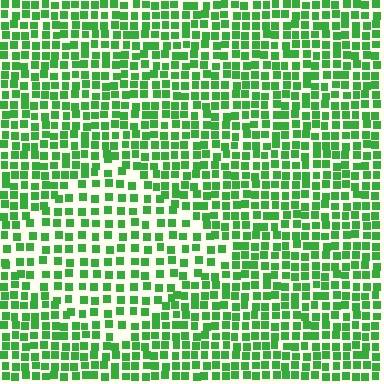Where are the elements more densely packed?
The elements are more densely packed outside the diamond boundary.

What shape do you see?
I see a diamond.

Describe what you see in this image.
The image contains small green elements arranged at two different densities. A diamond-shaped region is visible where the elements are less densely packed than the surrounding area.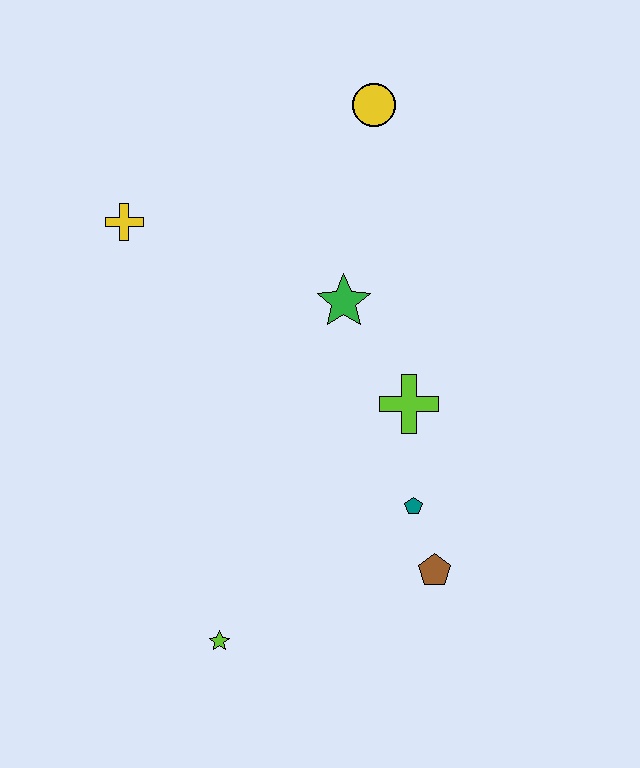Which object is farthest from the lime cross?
The yellow cross is farthest from the lime cross.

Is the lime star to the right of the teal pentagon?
No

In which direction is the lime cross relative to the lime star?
The lime cross is above the lime star.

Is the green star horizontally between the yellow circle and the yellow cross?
Yes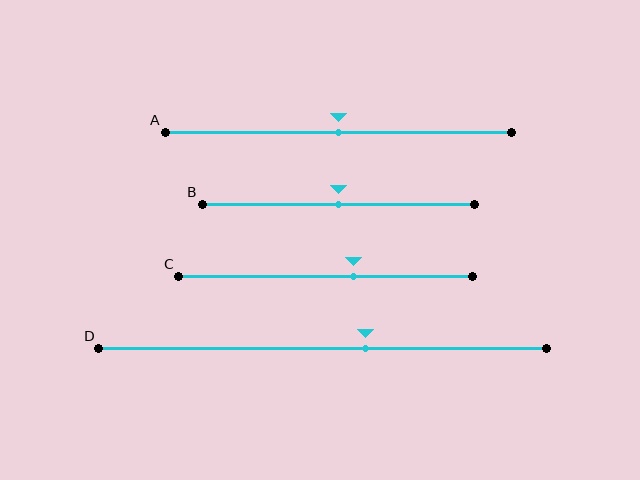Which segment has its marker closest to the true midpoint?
Segment A has its marker closest to the true midpoint.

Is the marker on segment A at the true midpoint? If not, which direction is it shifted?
Yes, the marker on segment A is at the true midpoint.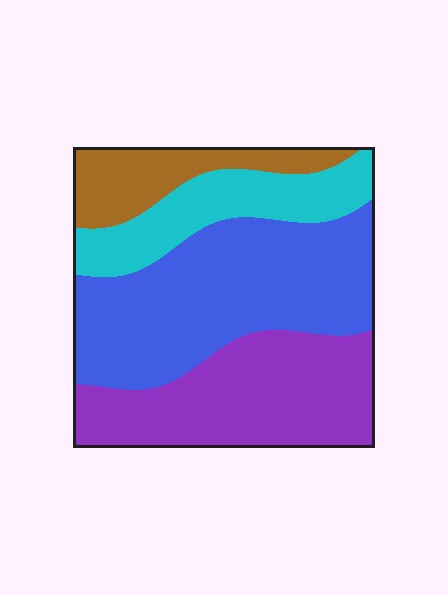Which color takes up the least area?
Brown, at roughly 15%.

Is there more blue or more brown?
Blue.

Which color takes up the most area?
Blue, at roughly 40%.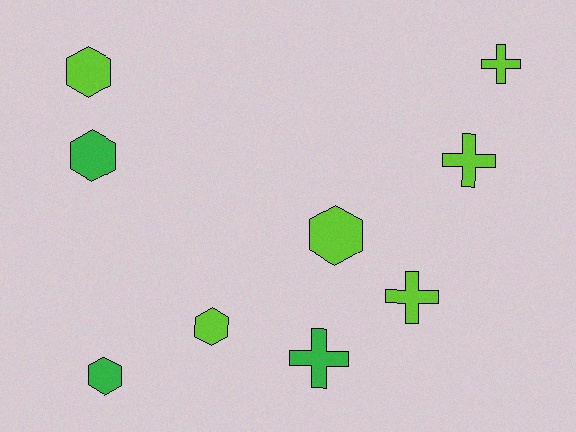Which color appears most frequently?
Lime, with 6 objects.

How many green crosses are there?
There is 1 green cross.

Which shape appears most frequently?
Hexagon, with 5 objects.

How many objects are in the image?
There are 9 objects.